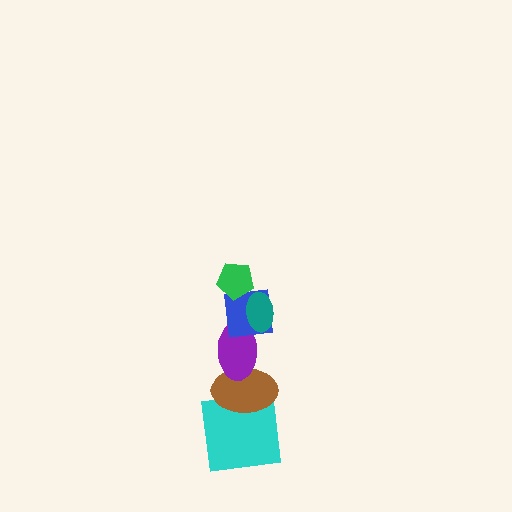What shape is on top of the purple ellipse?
The blue square is on top of the purple ellipse.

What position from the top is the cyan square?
The cyan square is 6th from the top.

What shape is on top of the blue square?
The teal ellipse is on top of the blue square.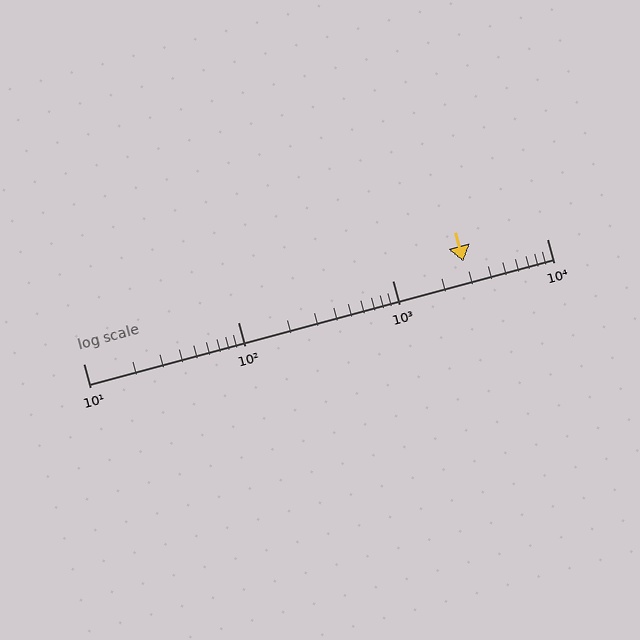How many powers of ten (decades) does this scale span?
The scale spans 3 decades, from 10 to 10000.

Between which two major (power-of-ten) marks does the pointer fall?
The pointer is between 1000 and 10000.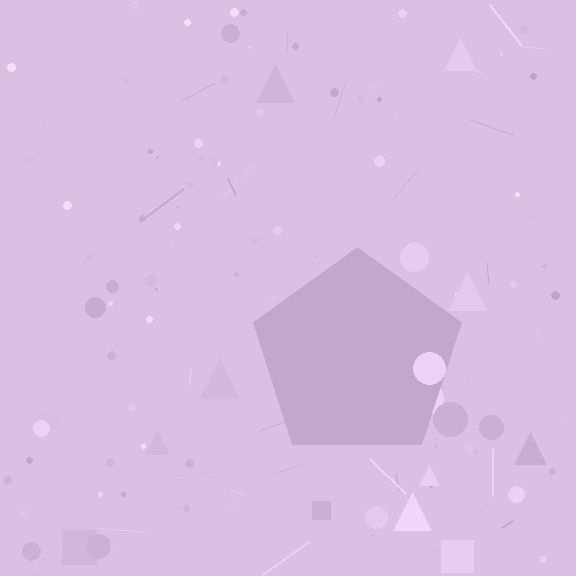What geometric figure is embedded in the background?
A pentagon is embedded in the background.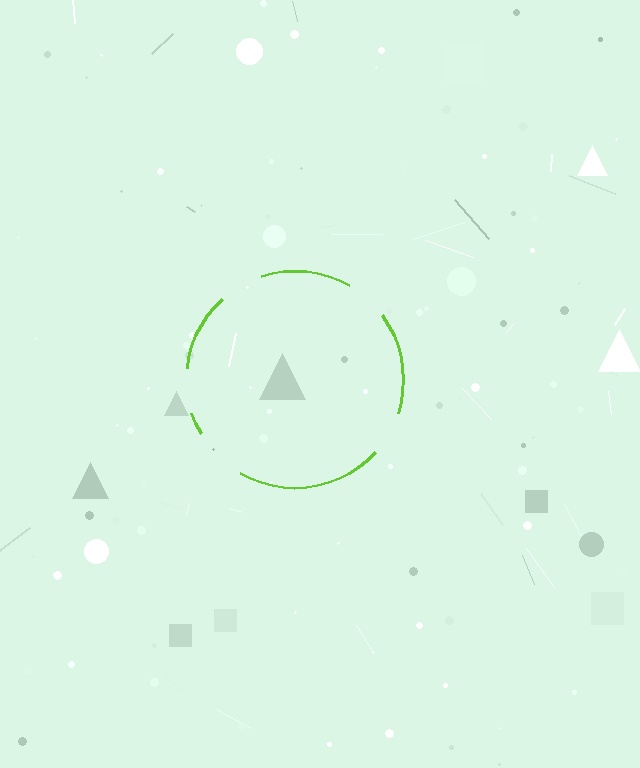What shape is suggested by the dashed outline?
The dashed outline suggests a circle.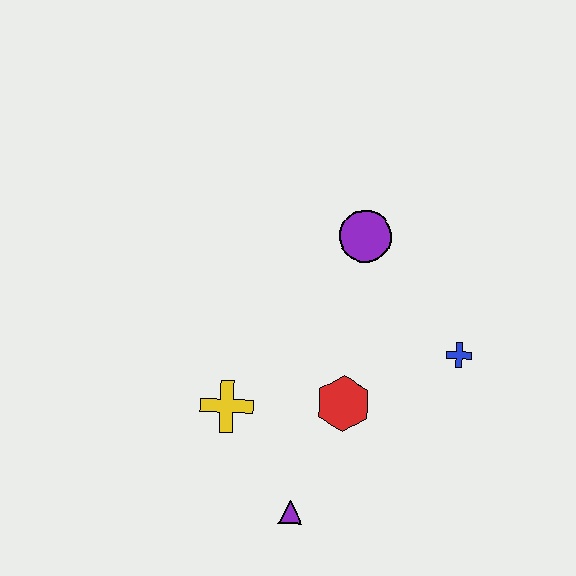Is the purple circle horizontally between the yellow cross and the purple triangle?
No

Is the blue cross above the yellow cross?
Yes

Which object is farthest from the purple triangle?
The purple circle is farthest from the purple triangle.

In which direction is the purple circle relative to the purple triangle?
The purple circle is above the purple triangle.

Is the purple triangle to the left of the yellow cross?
No